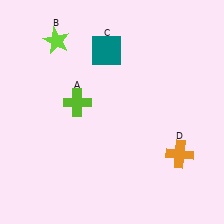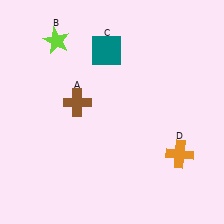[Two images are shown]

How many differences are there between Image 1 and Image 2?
There is 1 difference between the two images.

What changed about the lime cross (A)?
In Image 1, A is lime. In Image 2, it changed to brown.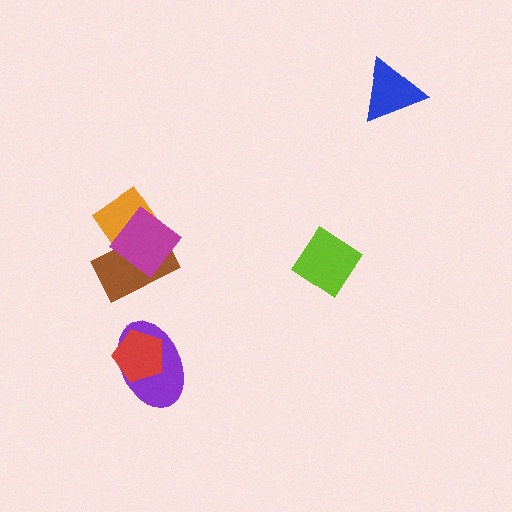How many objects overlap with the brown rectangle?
2 objects overlap with the brown rectangle.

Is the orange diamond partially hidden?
Yes, it is partially covered by another shape.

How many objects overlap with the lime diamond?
0 objects overlap with the lime diamond.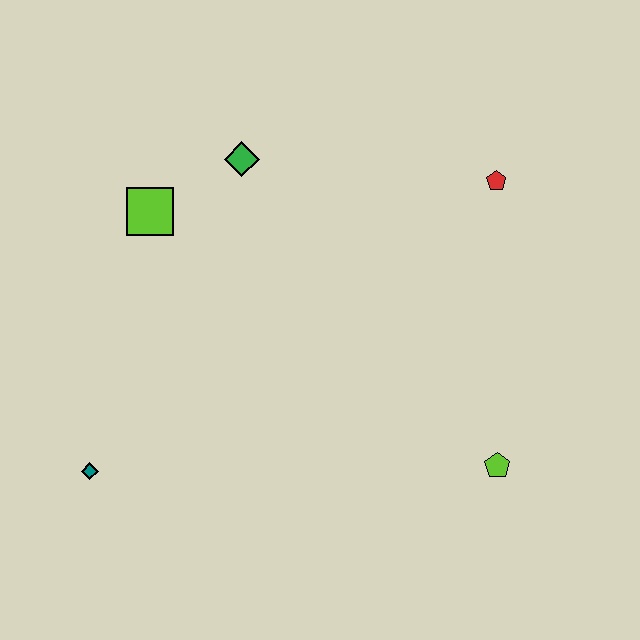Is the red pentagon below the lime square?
No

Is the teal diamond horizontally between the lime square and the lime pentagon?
No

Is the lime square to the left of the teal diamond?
No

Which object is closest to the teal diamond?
The lime square is closest to the teal diamond.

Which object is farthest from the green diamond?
The lime pentagon is farthest from the green diamond.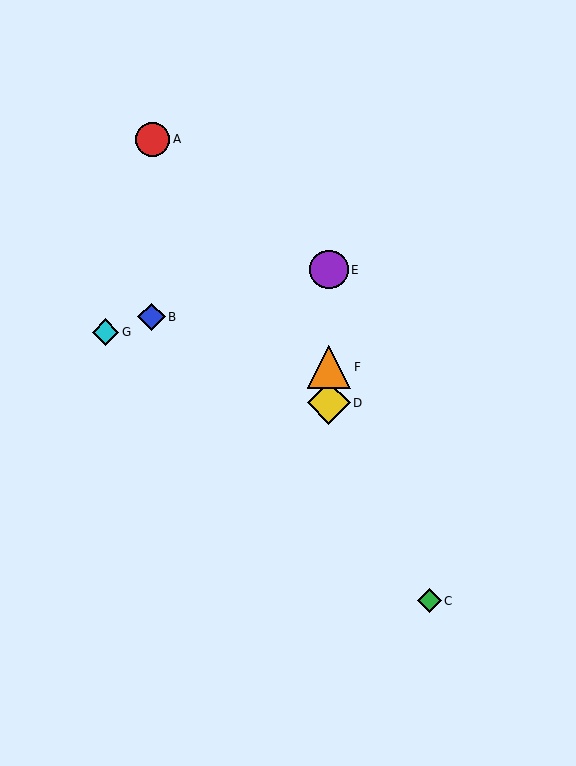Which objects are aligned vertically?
Objects D, E, F are aligned vertically.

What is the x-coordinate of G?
Object G is at x≈106.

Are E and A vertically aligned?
No, E is at x≈329 and A is at x≈152.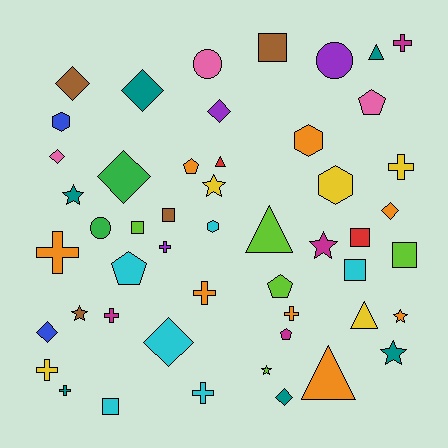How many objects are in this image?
There are 50 objects.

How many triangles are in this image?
There are 5 triangles.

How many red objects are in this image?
There are 2 red objects.